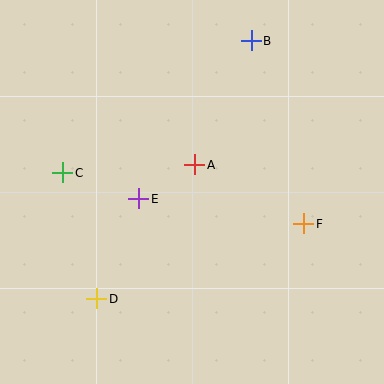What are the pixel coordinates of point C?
Point C is at (63, 173).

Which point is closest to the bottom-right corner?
Point F is closest to the bottom-right corner.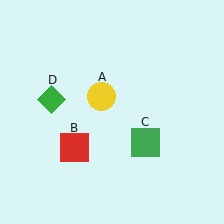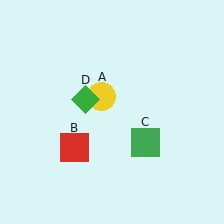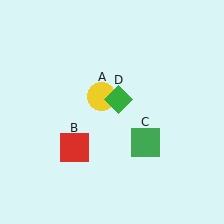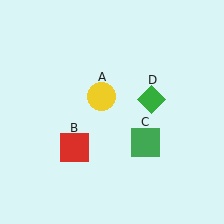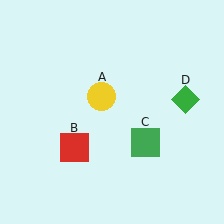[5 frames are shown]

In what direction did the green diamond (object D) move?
The green diamond (object D) moved right.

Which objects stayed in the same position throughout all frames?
Yellow circle (object A) and red square (object B) and green square (object C) remained stationary.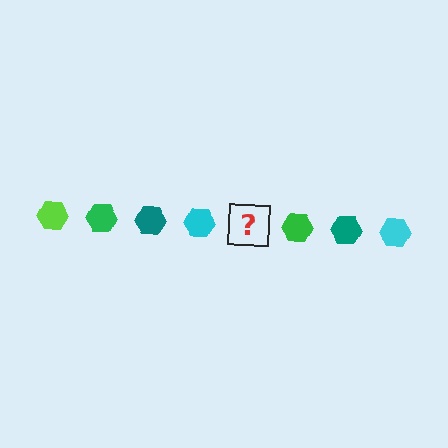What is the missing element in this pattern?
The missing element is a lime hexagon.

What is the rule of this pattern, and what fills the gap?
The rule is that the pattern cycles through lime, green, teal, cyan hexagons. The gap should be filled with a lime hexagon.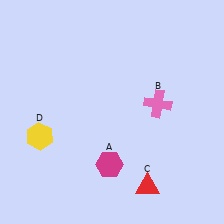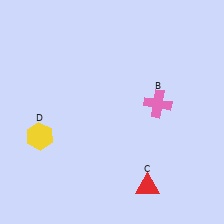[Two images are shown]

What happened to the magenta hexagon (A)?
The magenta hexagon (A) was removed in Image 2. It was in the bottom-left area of Image 1.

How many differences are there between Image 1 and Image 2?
There is 1 difference between the two images.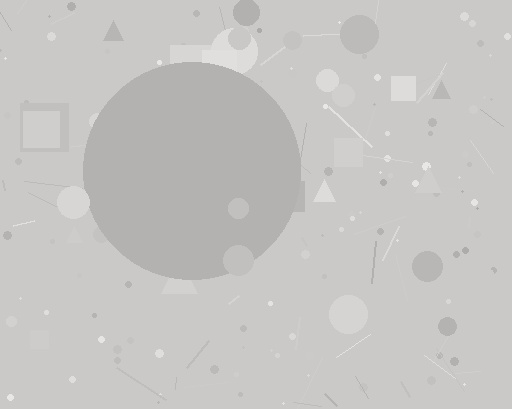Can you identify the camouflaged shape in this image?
The camouflaged shape is a circle.